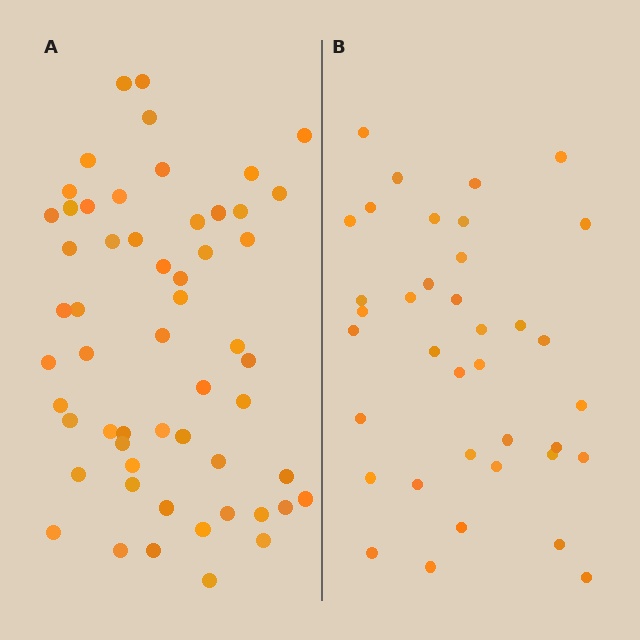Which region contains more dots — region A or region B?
Region A (the left region) has more dots.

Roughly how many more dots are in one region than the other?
Region A has approximately 20 more dots than region B.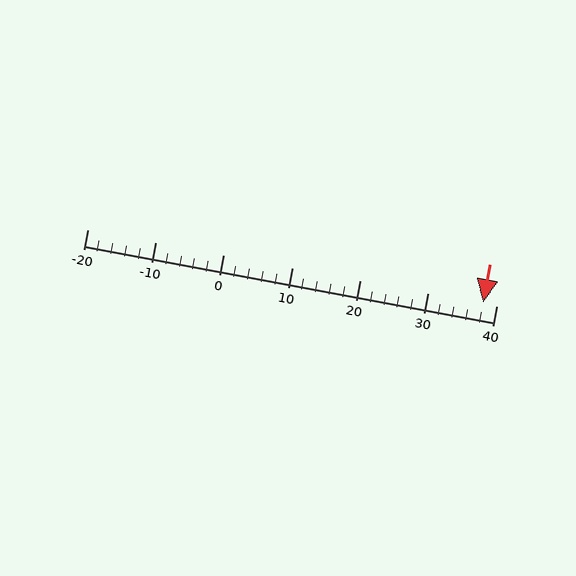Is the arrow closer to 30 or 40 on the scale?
The arrow is closer to 40.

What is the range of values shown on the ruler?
The ruler shows values from -20 to 40.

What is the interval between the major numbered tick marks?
The major tick marks are spaced 10 units apart.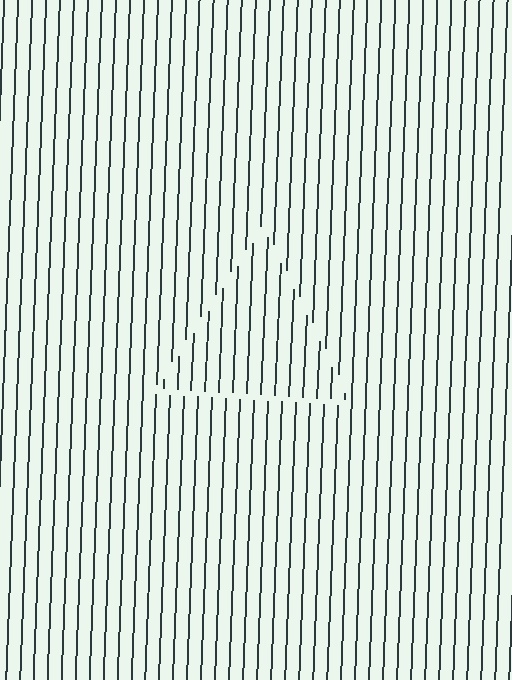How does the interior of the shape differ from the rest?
The interior of the shape contains the same grating, shifted by half a period — the contour is defined by the phase discontinuity where line-ends from the inner and outer gratings abut.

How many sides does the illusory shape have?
3 sides — the line-ends trace a triangle.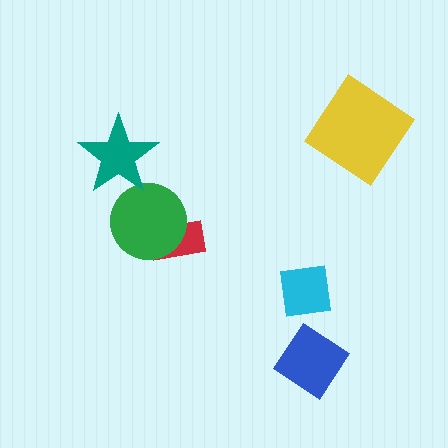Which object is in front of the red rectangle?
The green circle is in front of the red rectangle.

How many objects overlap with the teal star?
1 object overlaps with the teal star.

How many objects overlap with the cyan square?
0 objects overlap with the cyan square.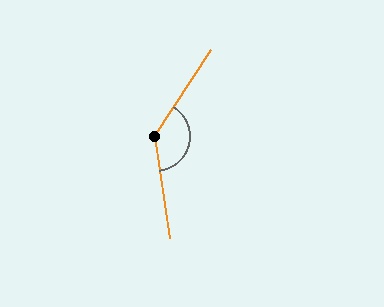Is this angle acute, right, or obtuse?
It is obtuse.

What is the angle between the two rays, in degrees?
Approximately 139 degrees.